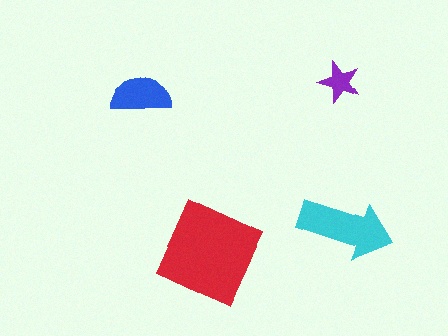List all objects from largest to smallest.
The red diamond, the cyan arrow, the blue semicircle, the purple star.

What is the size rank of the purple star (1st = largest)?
4th.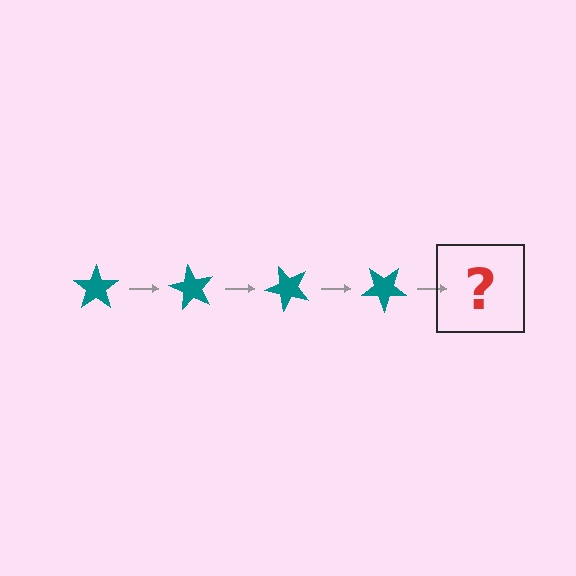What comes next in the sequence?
The next element should be a teal star rotated 240 degrees.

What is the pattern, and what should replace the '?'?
The pattern is that the star rotates 60 degrees each step. The '?' should be a teal star rotated 240 degrees.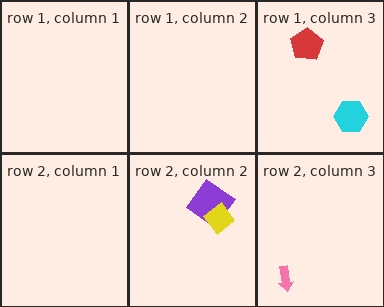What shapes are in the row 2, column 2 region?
The purple diamond, the yellow diamond.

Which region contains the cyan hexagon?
The row 1, column 3 region.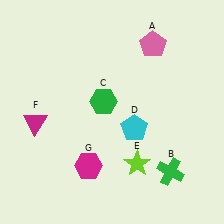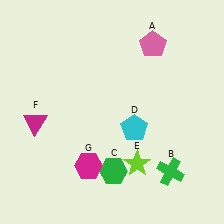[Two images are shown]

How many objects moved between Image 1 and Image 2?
1 object moved between the two images.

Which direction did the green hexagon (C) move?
The green hexagon (C) moved down.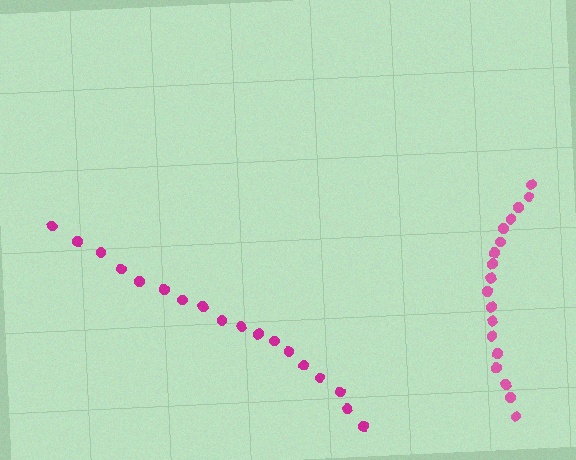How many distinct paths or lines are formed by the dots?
There are 2 distinct paths.